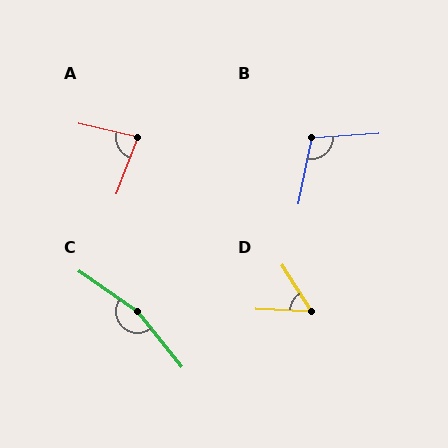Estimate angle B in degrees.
Approximately 106 degrees.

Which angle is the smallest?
D, at approximately 54 degrees.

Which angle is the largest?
C, at approximately 163 degrees.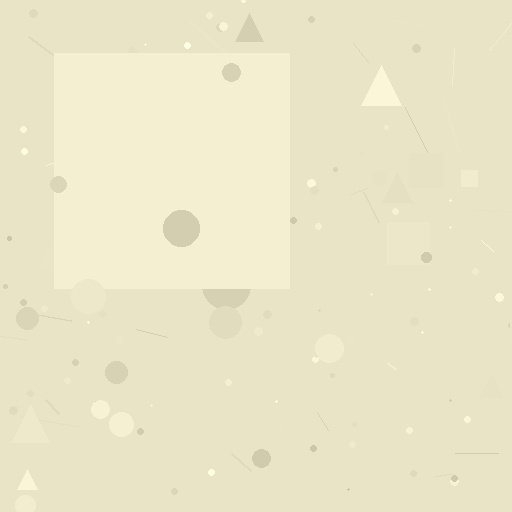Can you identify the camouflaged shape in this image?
The camouflaged shape is a square.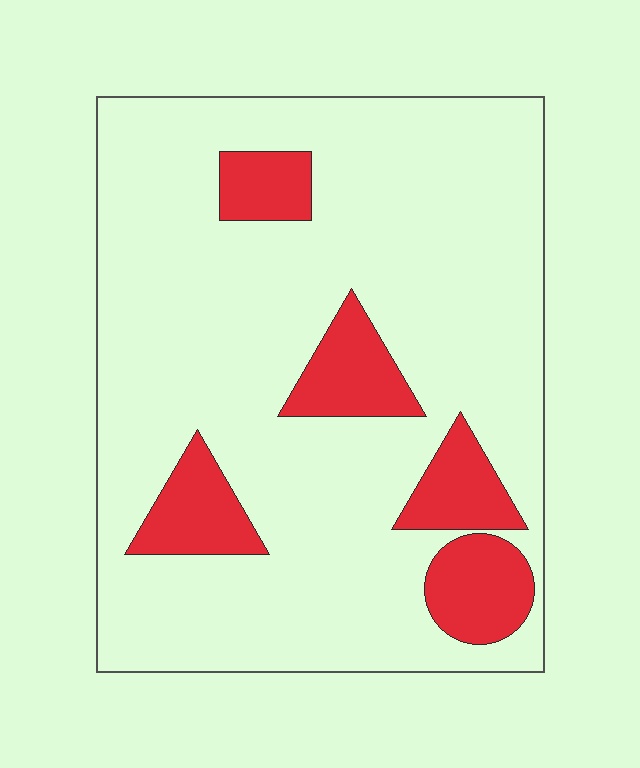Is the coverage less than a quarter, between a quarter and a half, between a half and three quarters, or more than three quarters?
Less than a quarter.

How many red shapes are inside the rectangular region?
5.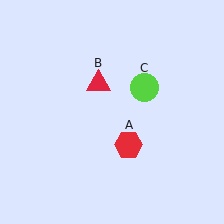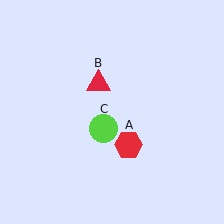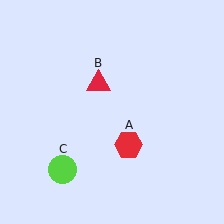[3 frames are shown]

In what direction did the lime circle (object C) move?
The lime circle (object C) moved down and to the left.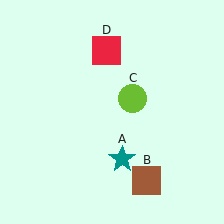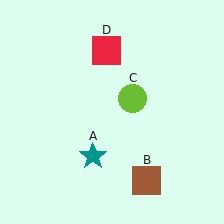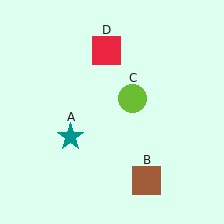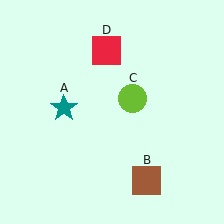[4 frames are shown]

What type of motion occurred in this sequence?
The teal star (object A) rotated clockwise around the center of the scene.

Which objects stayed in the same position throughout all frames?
Brown square (object B) and lime circle (object C) and red square (object D) remained stationary.